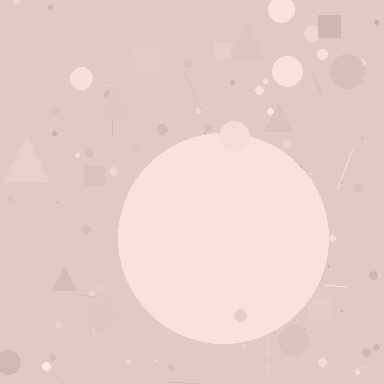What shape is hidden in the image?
A circle is hidden in the image.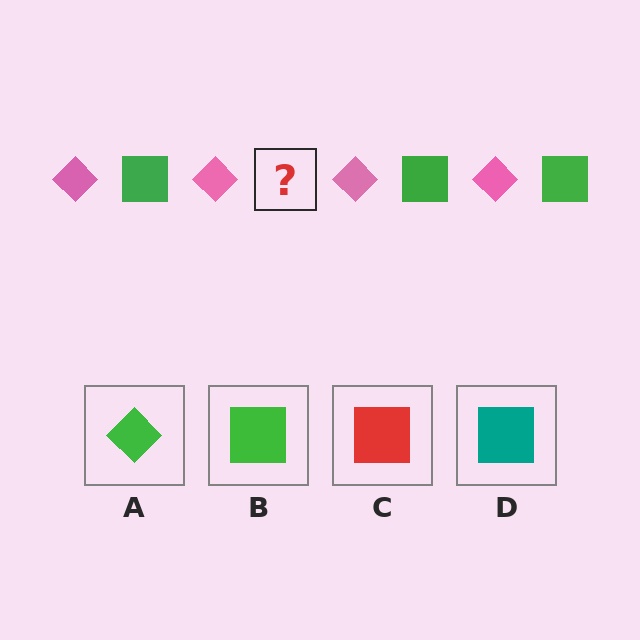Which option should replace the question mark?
Option B.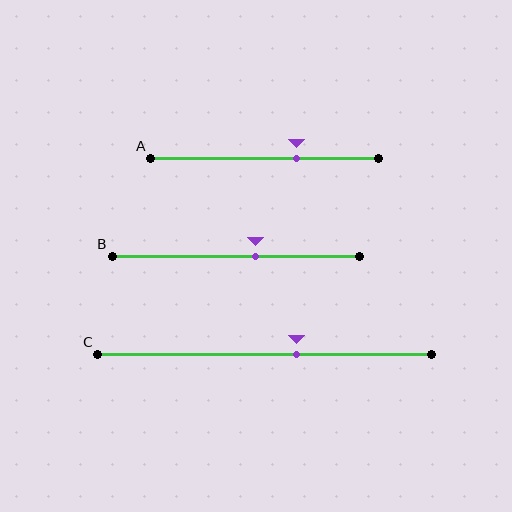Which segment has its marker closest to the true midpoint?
Segment B has its marker closest to the true midpoint.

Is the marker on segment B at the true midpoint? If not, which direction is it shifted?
No, the marker on segment B is shifted to the right by about 8% of the segment length.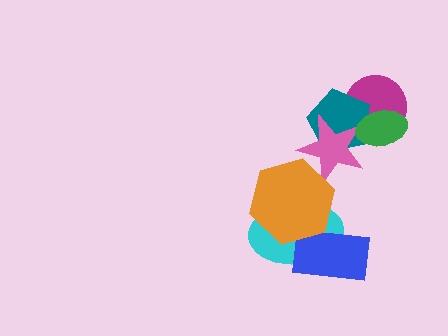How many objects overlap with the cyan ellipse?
2 objects overlap with the cyan ellipse.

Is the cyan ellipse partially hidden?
Yes, it is partially covered by another shape.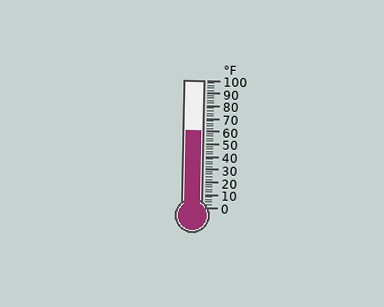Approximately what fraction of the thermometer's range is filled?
The thermometer is filled to approximately 60% of its range.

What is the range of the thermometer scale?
The thermometer scale ranges from 0°F to 100°F.